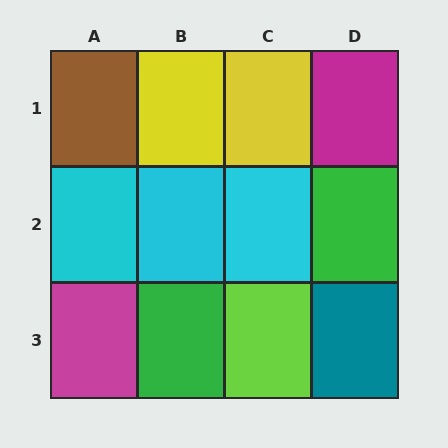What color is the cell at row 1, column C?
Yellow.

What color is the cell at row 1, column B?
Yellow.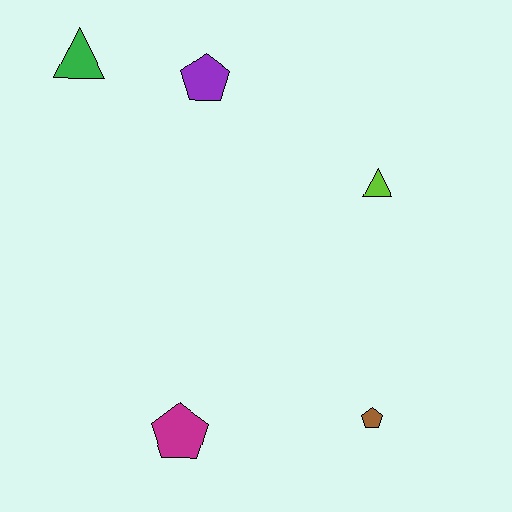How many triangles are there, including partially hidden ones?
There are 2 triangles.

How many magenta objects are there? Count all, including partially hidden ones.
There is 1 magenta object.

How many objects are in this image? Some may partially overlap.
There are 5 objects.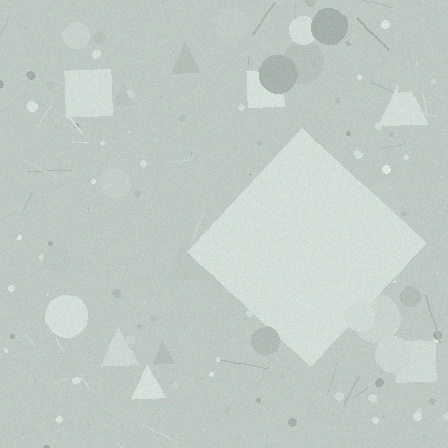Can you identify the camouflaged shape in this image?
The camouflaged shape is a diamond.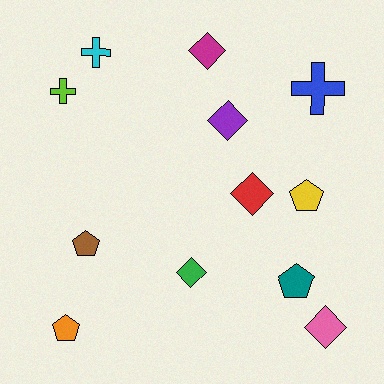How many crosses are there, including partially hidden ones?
There are 3 crosses.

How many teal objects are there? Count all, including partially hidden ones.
There is 1 teal object.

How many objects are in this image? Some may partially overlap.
There are 12 objects.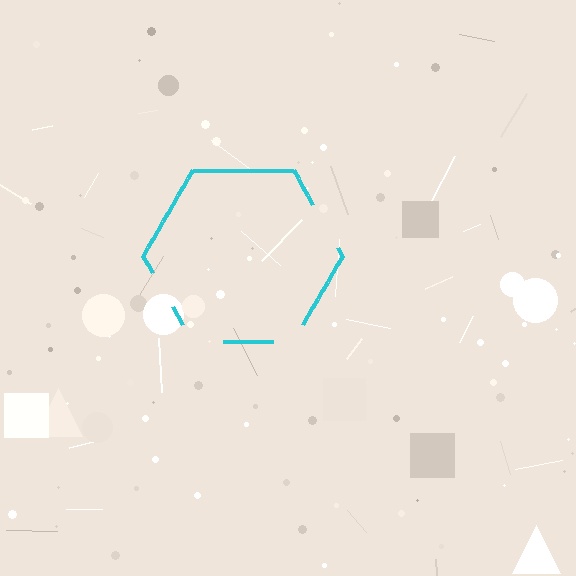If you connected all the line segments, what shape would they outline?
They would outline a hexagon.